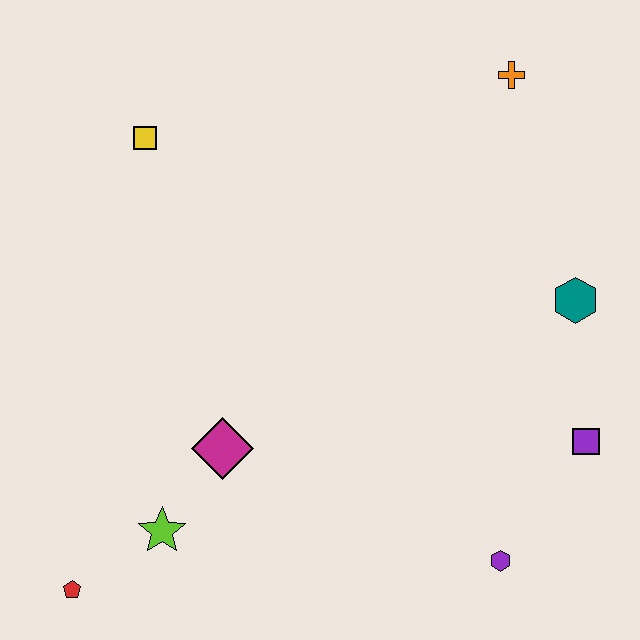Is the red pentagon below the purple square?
Yes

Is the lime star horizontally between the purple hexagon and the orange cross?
No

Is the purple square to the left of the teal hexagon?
No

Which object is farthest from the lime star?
The orange cross is farthest from the lime star.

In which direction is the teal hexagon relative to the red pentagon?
The teal hexagon is to the right of the red pentagon.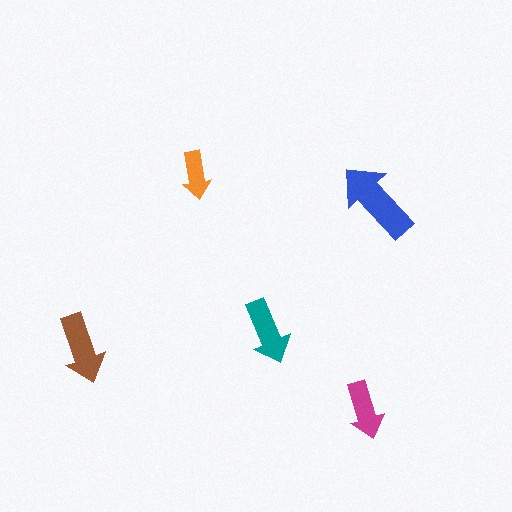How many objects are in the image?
There are 5 objects in the image.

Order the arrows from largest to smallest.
the blue one, the brown one, the teal one, the magenta one, the orange one.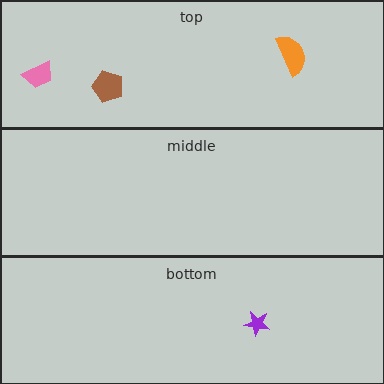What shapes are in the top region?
The brown pentagon, the pink trapezoid, the orange semicircle.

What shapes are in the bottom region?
The purple star.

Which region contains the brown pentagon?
The top region.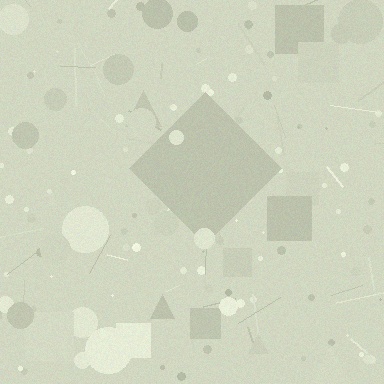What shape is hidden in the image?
A diamond is hidden in the image.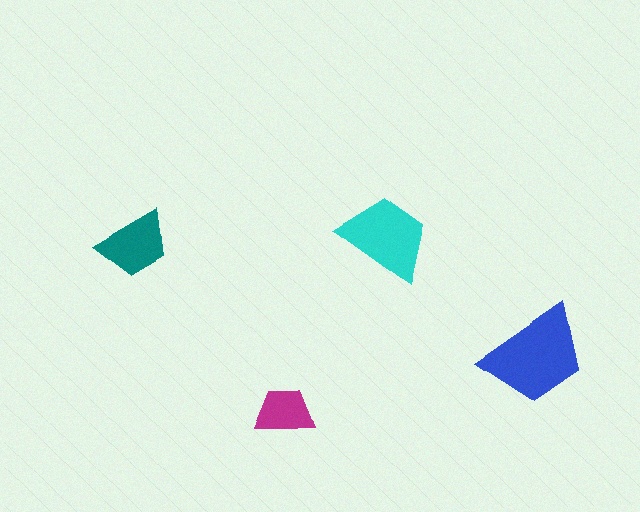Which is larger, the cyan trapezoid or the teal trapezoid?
The cyan one.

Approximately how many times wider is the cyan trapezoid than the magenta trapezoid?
About 1.5 times wider.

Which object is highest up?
The cyan trapezoid is topmost.